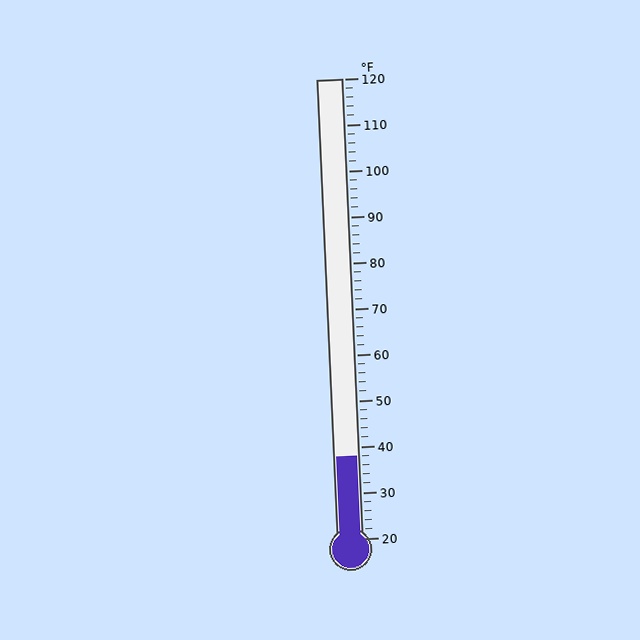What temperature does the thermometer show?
The thermometer shows approximately 38°F.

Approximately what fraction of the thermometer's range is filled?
The thermometer is filled to approximately 20% of its range.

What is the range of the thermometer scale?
The thermometer scale ranges from 20°F to 120°F.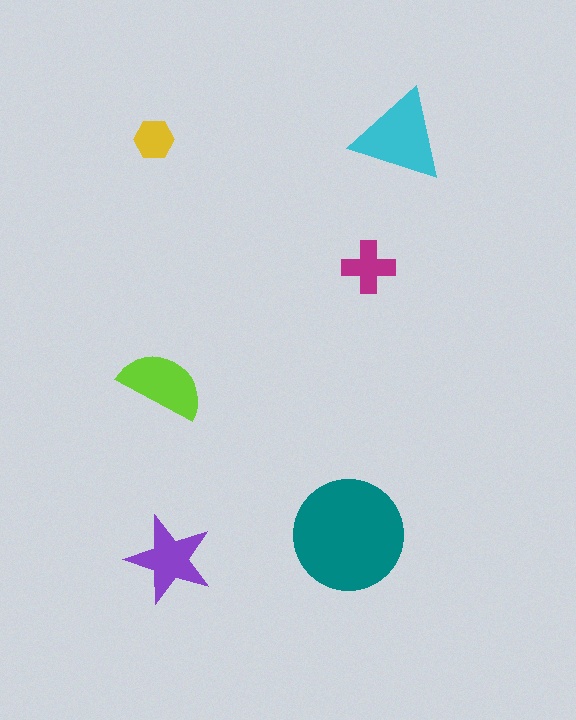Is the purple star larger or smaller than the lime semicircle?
Smaller.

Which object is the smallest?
The yellow hexagon.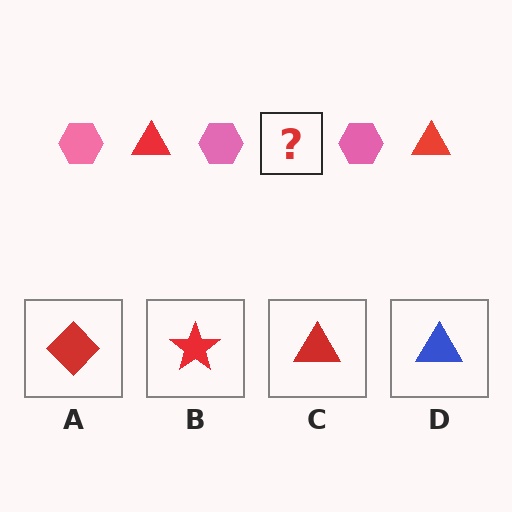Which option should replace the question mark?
Option C.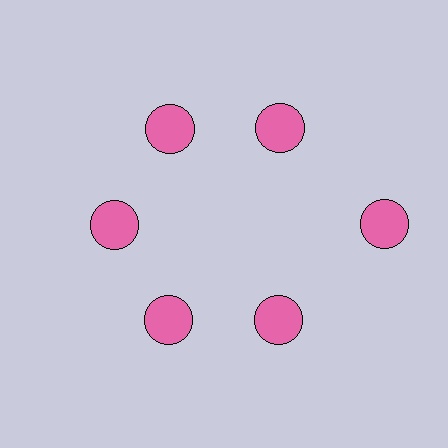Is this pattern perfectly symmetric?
No. The 6 pink circles are arranged in a ring, but one element near the 3 o'clock position is pushed outward from the center, breaking the 6-fold rotational symmetry.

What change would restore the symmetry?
The symmetry would be restored by moving it inward, back onto the ring so that all 6 circles sit at equal angles and equal distance from the center.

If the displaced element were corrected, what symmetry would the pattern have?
It would have 6-fold rotational symmetry — the pattern would map onto itself every 60 degrees.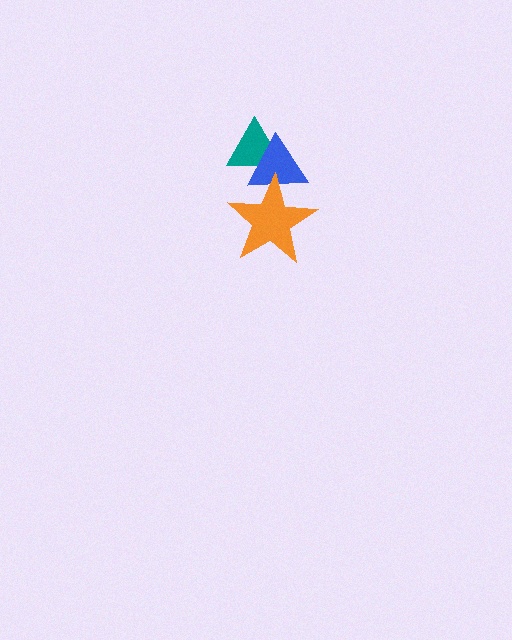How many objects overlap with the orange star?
1 object overlaps with the orange star.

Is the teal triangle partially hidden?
Yes, it is partially covered by another shape.